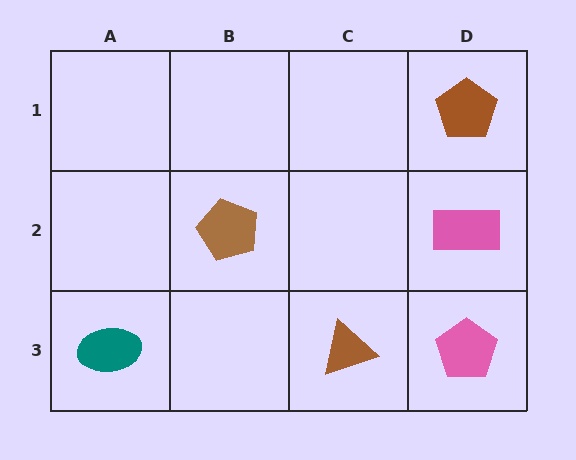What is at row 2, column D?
A pink rectangle.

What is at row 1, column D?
A brown pentagon.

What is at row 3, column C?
A brown triangle.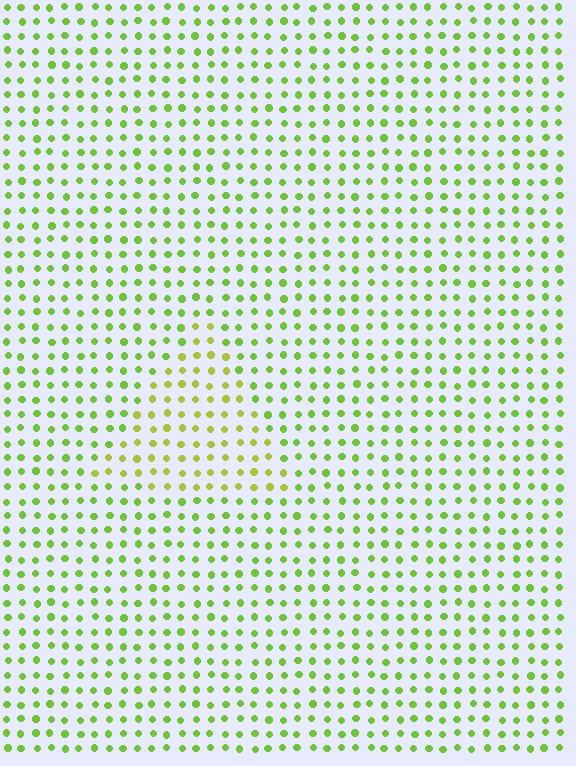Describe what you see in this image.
The image is filled with small lime elements in a uniform arrangement. A triangle-shaped region is visible where the elements are tinted to a slightly different hue, forming a subtle color boundary.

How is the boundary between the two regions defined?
The boundary is defined purely by a slight shift in hue (about 23 degrees). Spacing, size, and orientation are identical on both sides.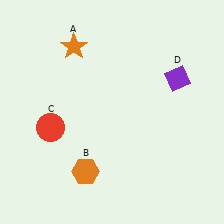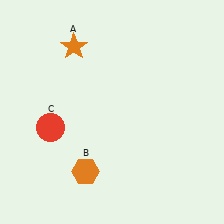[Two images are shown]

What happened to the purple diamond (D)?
The purple diamond (D) was removed in Image 2. It was in the top-right area of Image 1.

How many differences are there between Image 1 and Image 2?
There is 1 difference between the two images.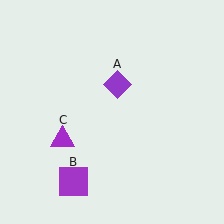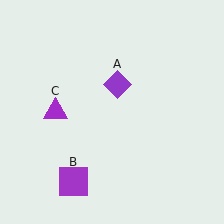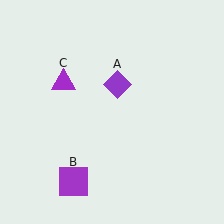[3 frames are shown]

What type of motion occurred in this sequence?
The purple triangle (object C) rotated clockwise around the center of the scene.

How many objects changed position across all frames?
1 object changed position: purple triangle (object C).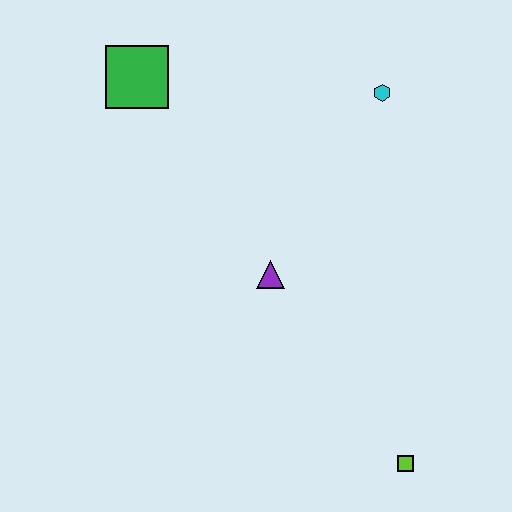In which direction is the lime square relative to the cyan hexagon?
The lime square is below the cyan hexagon.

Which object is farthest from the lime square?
The green square is farthest from the lime square.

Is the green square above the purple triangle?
Yes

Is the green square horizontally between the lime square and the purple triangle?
No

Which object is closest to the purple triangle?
The cyan hexagon is closest to the purple triangle.